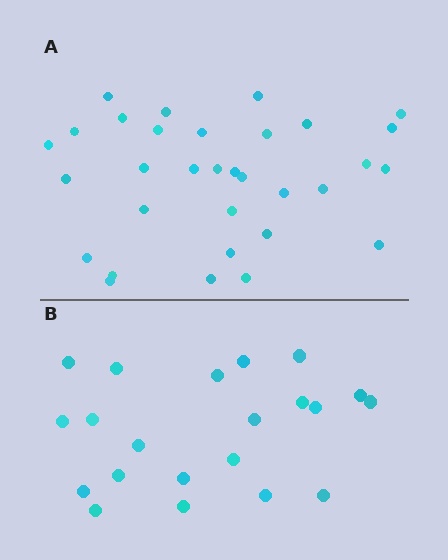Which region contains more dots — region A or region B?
Region A (the top region) has more dots.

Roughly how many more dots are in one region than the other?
Region A has roughly 12 or so more dots than region B.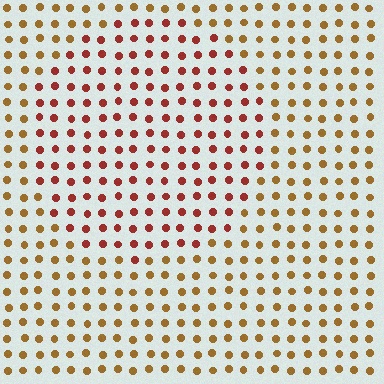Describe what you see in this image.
The image is filled with small brown elements in a uniform arrangement. A circle-shaped region is visible where the elements are tinted to a slightly different hue, forming a subtle color boundary.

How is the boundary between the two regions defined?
The boundary is defined purely by a slight shift in hue (about 35 degrees). Spacing, size, and orientation are identical on both sides.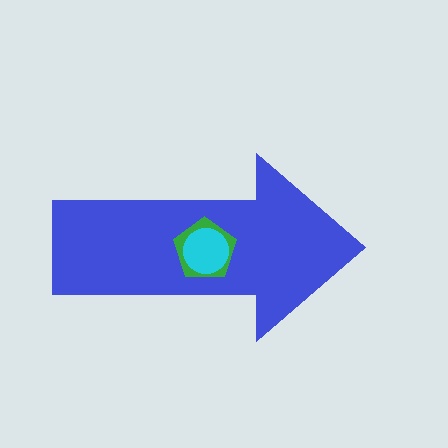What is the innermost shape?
The cyan circle.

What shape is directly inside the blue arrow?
The green pentagon.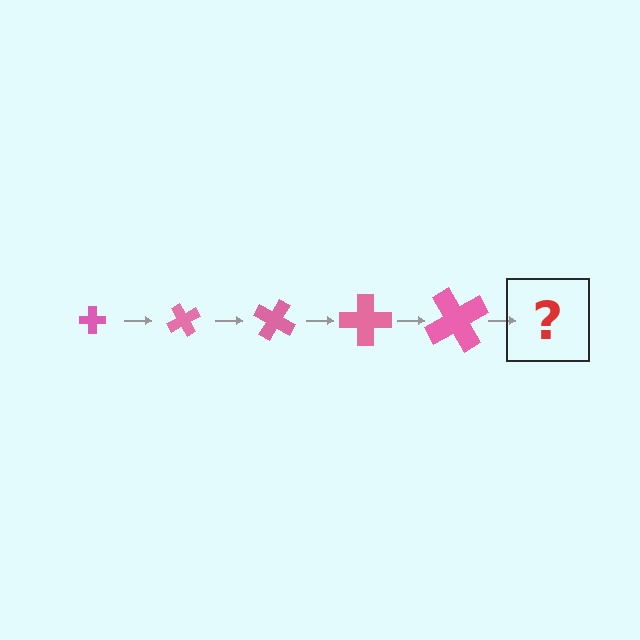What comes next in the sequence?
The next element should be a cross, larger than the previous one and rotated 300 degrees from the start.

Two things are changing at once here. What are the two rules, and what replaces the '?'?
The two rules are that the cross grows larger each step and it rotates 60 degrees each step. The '?' should be a cross, larger than the previous one and rotated 300 degrees from the start.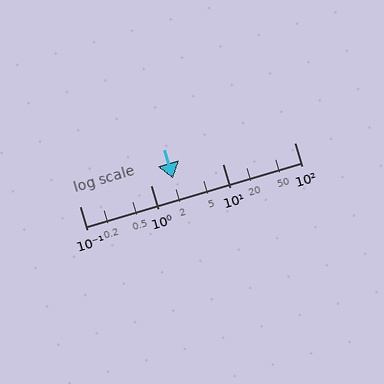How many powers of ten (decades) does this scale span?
The scale spans 3 decades, from 0.1 to 100.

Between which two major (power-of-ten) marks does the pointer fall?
The pointer is between 1 and 10.